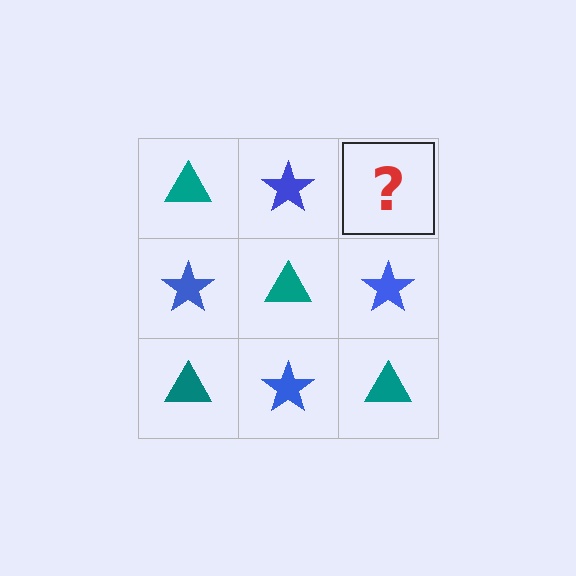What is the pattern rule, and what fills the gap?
The rule is that it alternates teal triangle and blue star in a checkerboard pattern. The gap should be filled with a teal triangle.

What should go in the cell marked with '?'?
The missing cell should contain a teal triangle.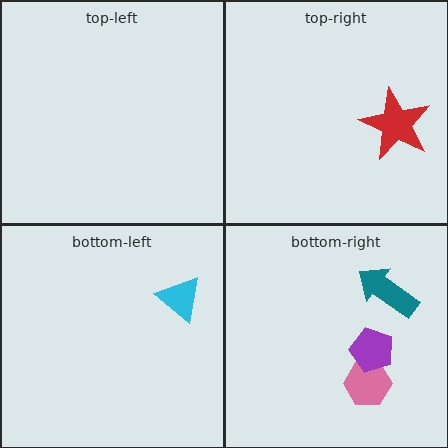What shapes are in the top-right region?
The red star.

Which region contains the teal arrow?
The bottom-right region.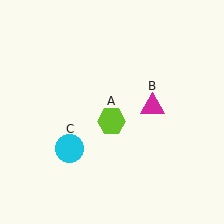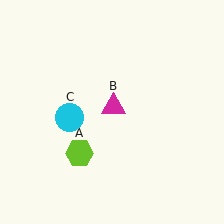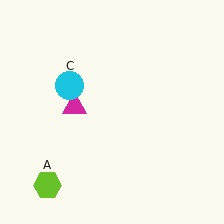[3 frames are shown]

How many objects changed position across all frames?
3 objects changed position: lime hexagon (object A), magenta triangle (object B), cyan circle (object C).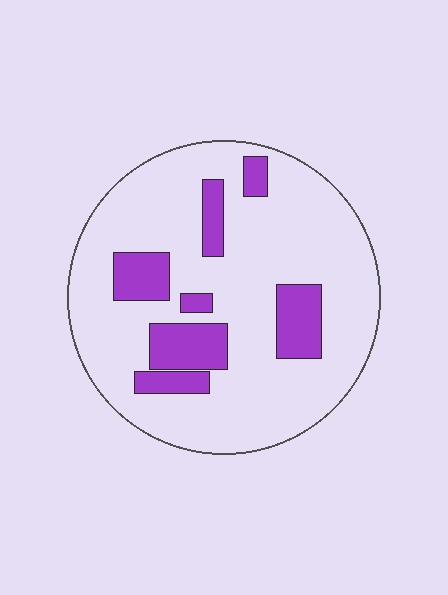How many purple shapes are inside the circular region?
7.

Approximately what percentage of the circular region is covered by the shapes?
Approximately 20%.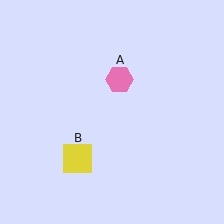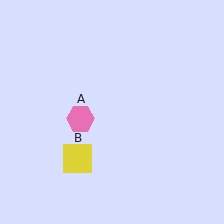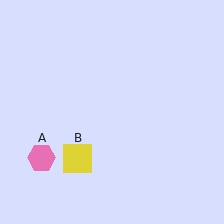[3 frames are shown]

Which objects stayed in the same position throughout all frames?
Yellow square (object B) remained stationary.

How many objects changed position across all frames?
1 object changed position: pink hexagon (object A).